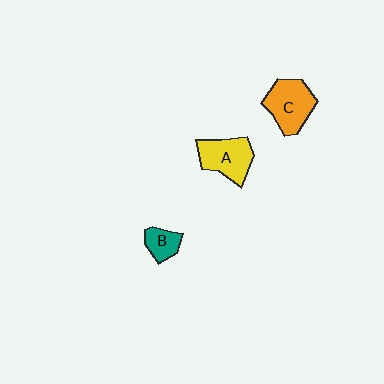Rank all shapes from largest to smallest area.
From largest to smallest: C (orange), A (yellow), B (teal).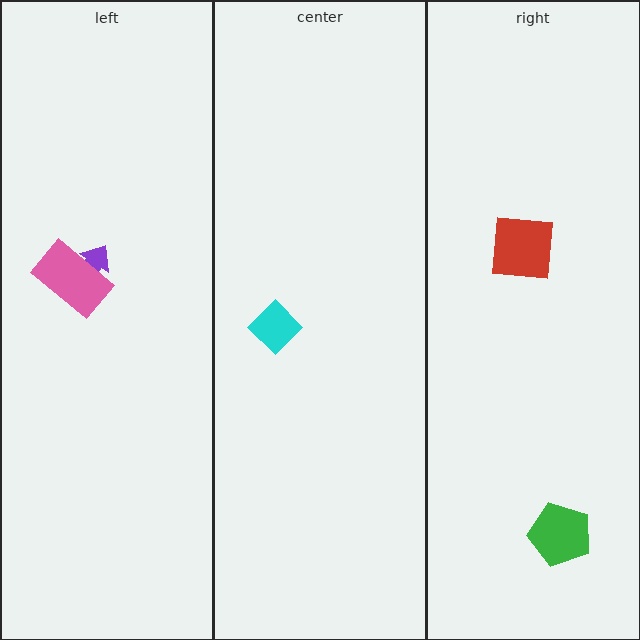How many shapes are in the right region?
2.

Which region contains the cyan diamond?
The center region.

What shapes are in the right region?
The red square, the green pentagon.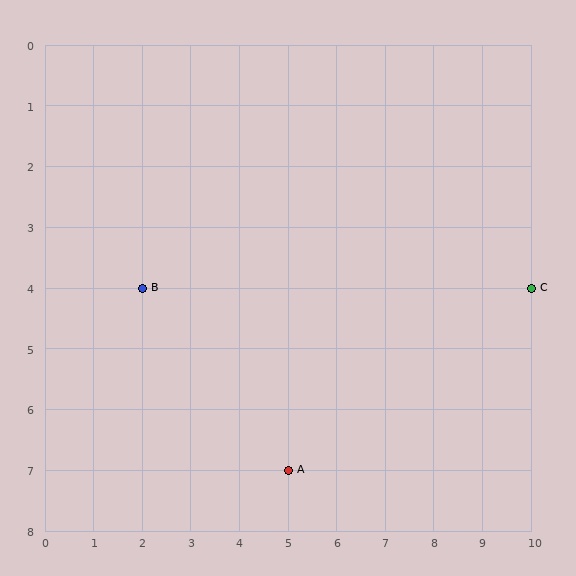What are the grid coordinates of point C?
Point C is at grid coordinates (10, 4).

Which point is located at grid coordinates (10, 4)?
Point C is at (10, 4).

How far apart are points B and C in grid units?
Points B and C are 8 columns apart.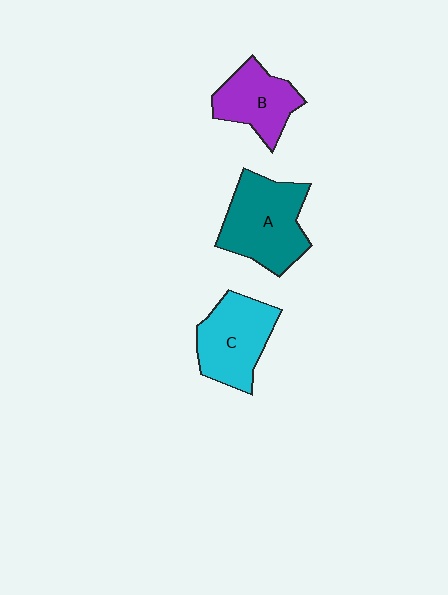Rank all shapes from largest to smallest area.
From largest to smallest: A (teal), C (cyan), B (purple).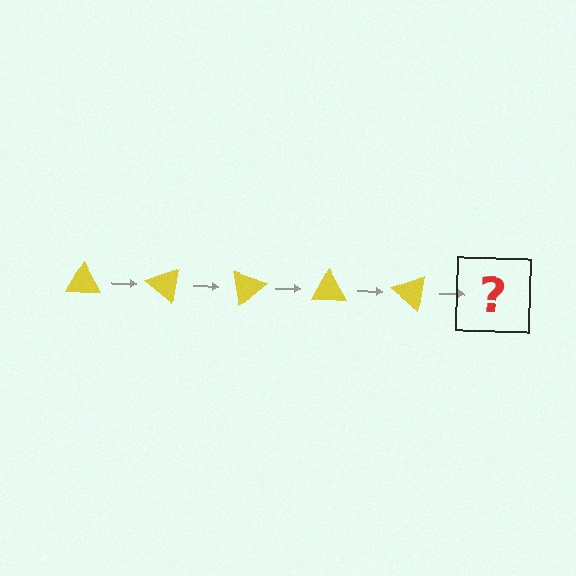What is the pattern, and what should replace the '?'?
The pattern is that the triangle rotates 40 degrees each step. The '?' should be a yellow triangle rotated 200 degrees.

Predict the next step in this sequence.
The next step is a yellow triangle rotated 200 degrees.